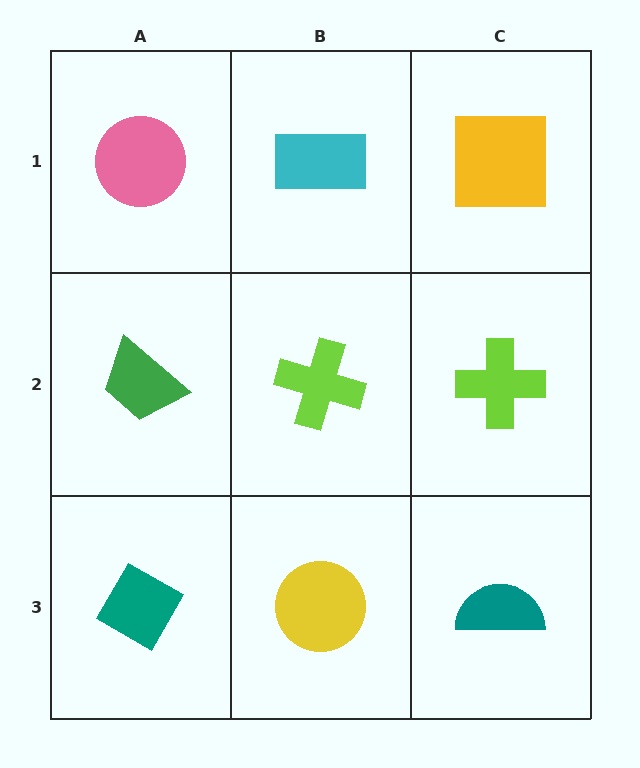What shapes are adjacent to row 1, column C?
A lime cross (row 2, column C), a cyan rectangle (row 1, column B).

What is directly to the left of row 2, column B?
A green trapezoid.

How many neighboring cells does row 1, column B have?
3.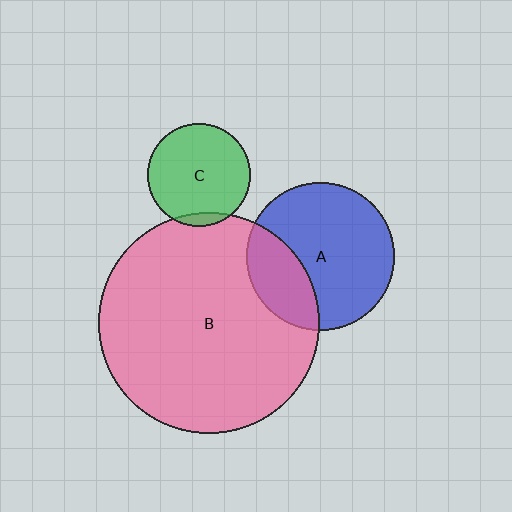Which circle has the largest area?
Circle B (pink).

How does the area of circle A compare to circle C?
Approximately 2.1 times.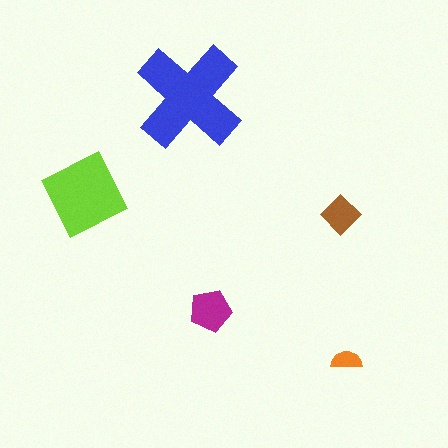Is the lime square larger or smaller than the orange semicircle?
Larger.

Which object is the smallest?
The orange semicircle.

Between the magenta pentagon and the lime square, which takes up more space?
The lime square.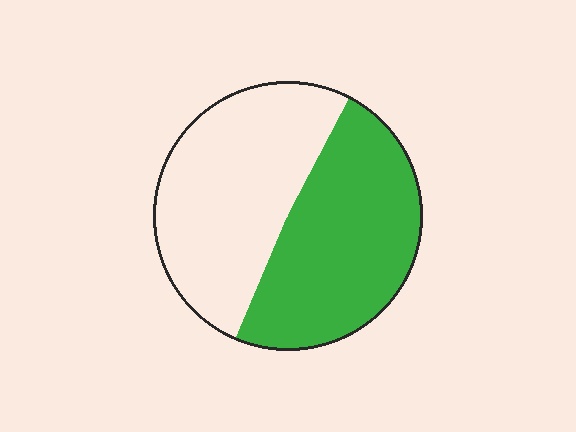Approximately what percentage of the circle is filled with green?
Approximately 50%.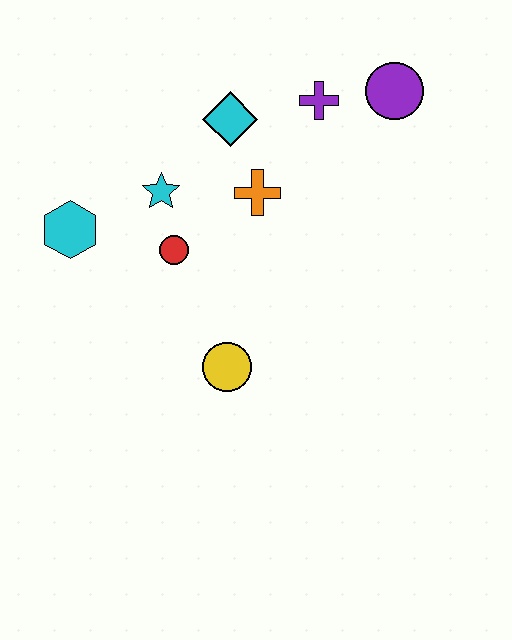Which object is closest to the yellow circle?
The red circle is closest to the yellow circle.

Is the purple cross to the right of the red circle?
Yes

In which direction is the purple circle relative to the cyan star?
The purple circle is to the right of the cyan star.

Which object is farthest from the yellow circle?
The purple circle is farthest from the yellow circle.